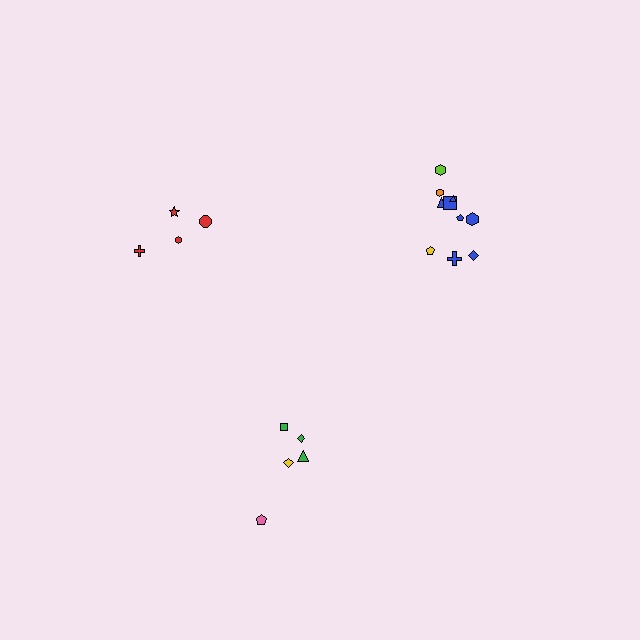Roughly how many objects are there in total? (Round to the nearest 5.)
Roughly 20 objects in total.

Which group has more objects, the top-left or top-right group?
The top-right group.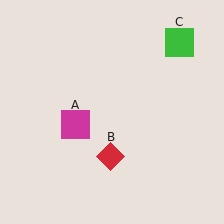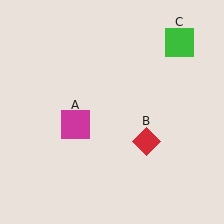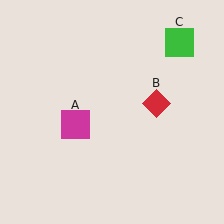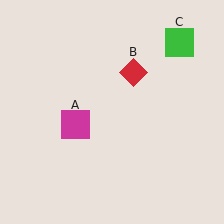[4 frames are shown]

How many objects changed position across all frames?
1 object changed position: red diamond (object B).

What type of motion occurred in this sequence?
The red diamond (object B) rotated counterclockwise around the center of the scene.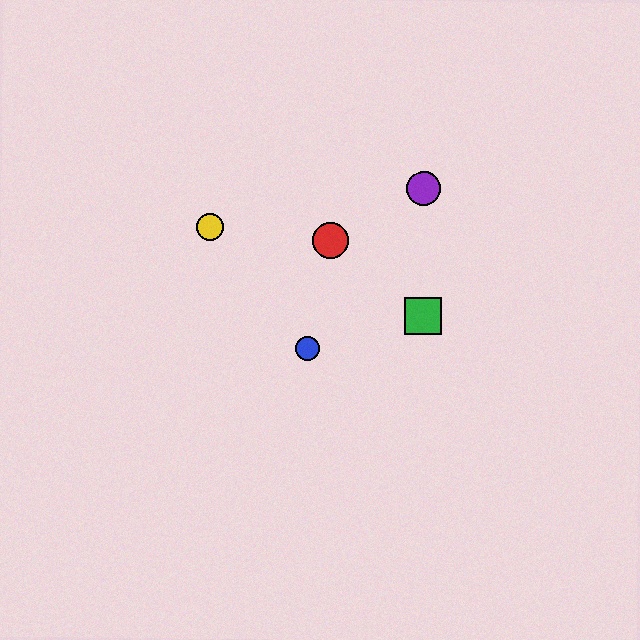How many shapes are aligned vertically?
2 shapes (the green square, the purple circle) are aligned vertically.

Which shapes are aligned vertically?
The green square, the purple circle are aligned vertically.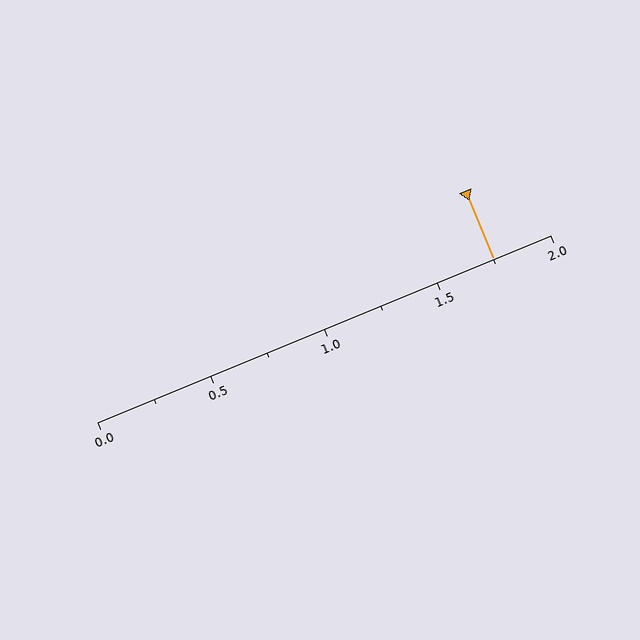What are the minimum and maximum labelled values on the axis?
The axis runs from 0.0 to 2.0.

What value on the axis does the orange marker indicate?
The marker indicates approximately 1.75.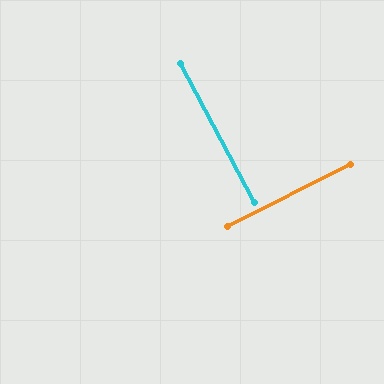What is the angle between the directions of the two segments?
Approximately 89 degrees.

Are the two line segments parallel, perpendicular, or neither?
Perpendicular — they meet at approximately 89°.